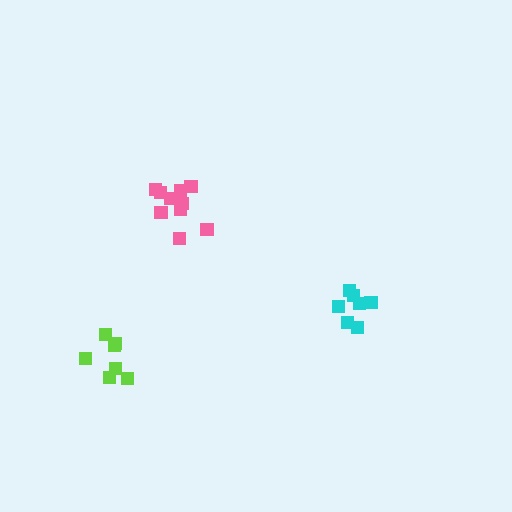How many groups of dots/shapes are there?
There are 3 groups.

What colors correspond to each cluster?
The clusters are colored: pink, cyan, lime.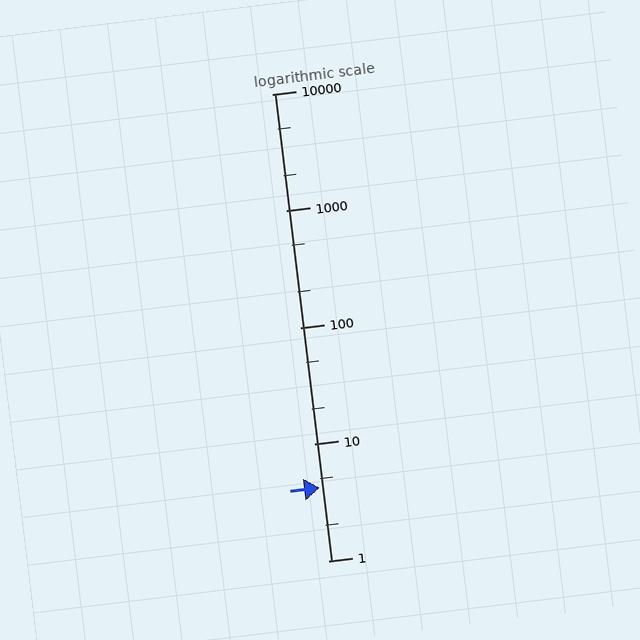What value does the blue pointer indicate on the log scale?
The pointer indicates approximately 4.2.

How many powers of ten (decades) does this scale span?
The scale spans 4 decades, from 1 to 10000.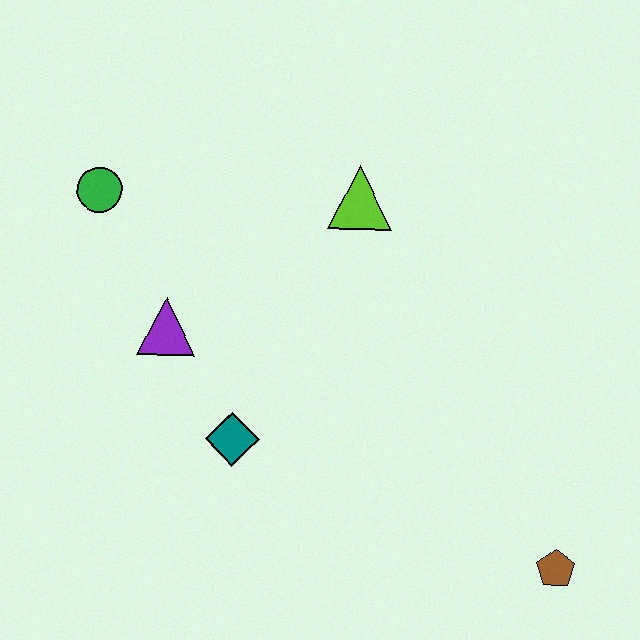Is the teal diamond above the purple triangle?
No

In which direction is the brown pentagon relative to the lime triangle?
The brown pentagon is below the lime triangle.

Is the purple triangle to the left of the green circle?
No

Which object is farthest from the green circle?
The brown pentagon is farthest from the green circle.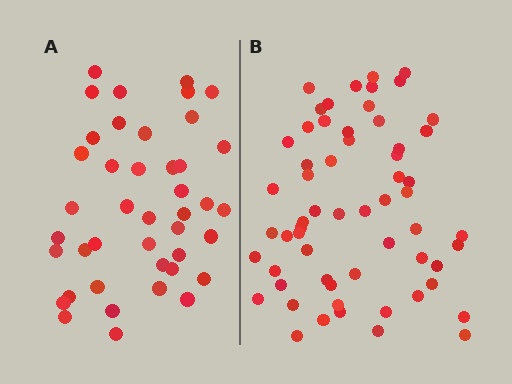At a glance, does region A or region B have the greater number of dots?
Region B (the right region) has more dots.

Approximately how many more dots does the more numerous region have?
Region B has approximately 20 more dots than region A.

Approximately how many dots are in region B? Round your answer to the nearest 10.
About 60 dots.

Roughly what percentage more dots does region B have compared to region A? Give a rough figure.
About 45% more.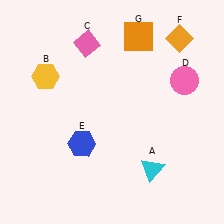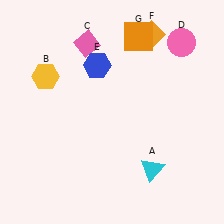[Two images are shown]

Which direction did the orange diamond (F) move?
The orange diamond (F) moved left.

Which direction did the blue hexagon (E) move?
The blue hexagon (E) moved up.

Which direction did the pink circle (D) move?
The pink circle (D) moved up.